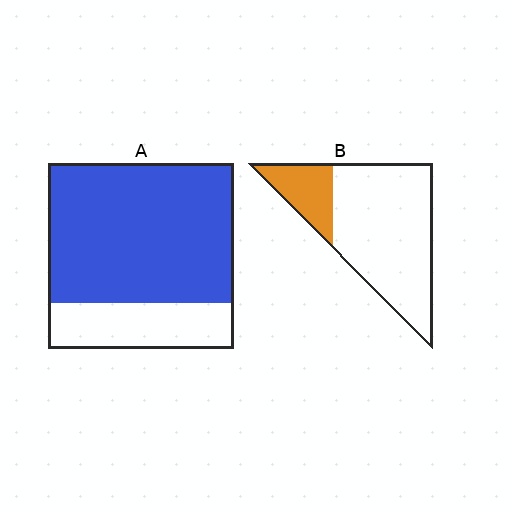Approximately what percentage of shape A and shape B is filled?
A is approximately 75% and B is approximately 20%.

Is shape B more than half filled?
No.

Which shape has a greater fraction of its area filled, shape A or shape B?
Shape A.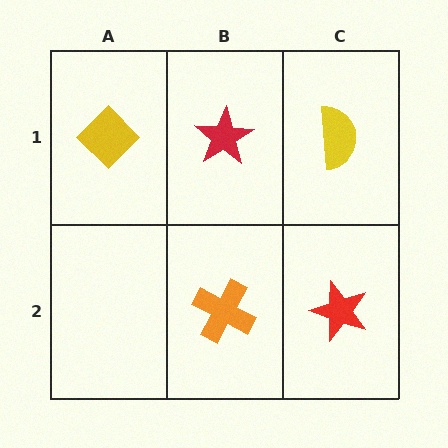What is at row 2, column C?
A red star.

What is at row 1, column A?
A yellow diamond.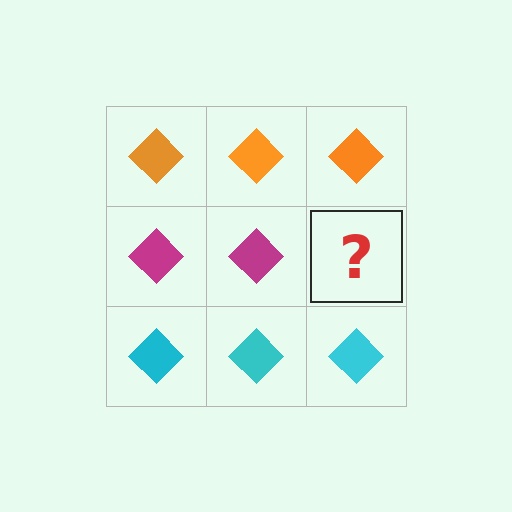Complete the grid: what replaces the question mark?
The question mark should be replaced with a magenta diamond.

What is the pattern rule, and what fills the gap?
The rule is that each row has a consistent color. The gap should be filled with a magenta diamond.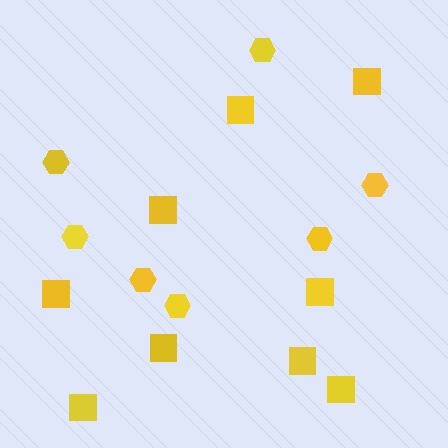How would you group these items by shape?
There are 2 groups: one group of squares (9) and one group of hexagons (7).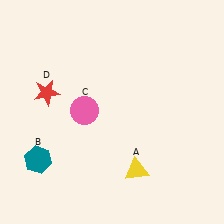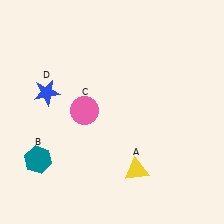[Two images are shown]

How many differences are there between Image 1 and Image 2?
There is 1 difference between the two images.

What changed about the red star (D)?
In Image 1, D is red. In Image 2, it changed to blue.